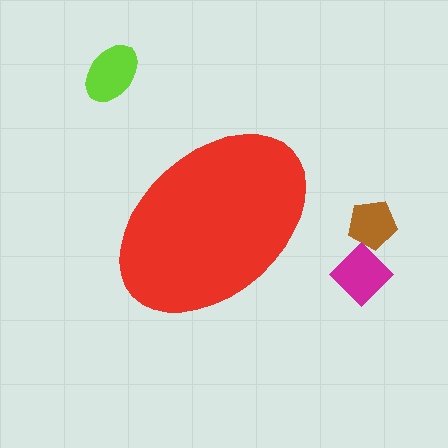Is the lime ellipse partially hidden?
No, the lime ellipse is fully visible.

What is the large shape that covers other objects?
A red ellipse.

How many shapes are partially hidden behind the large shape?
0 shapes are partially hidden.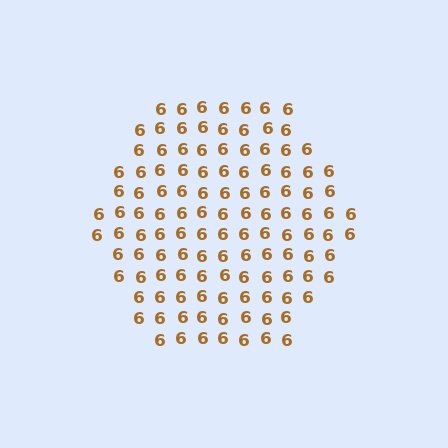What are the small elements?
The small elements are digit 6's.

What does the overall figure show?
The overall figure shows a hexagon.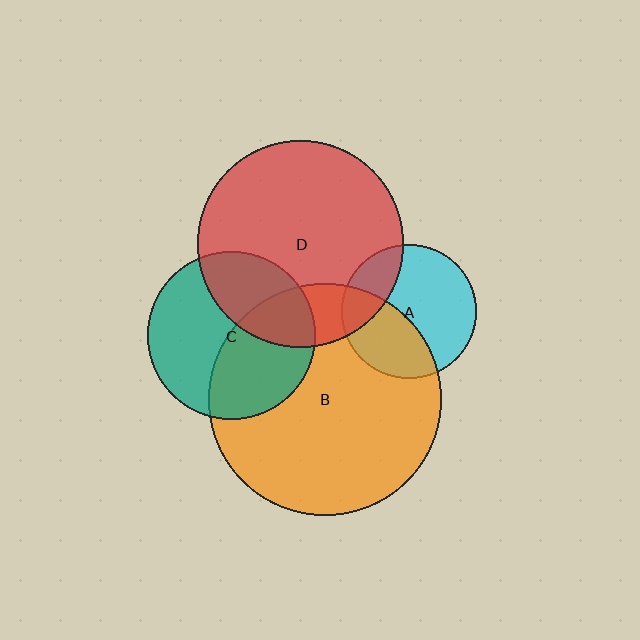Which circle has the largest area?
Circle B (orange).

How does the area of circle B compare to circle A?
Approximately 3.0 times.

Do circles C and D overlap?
Yes.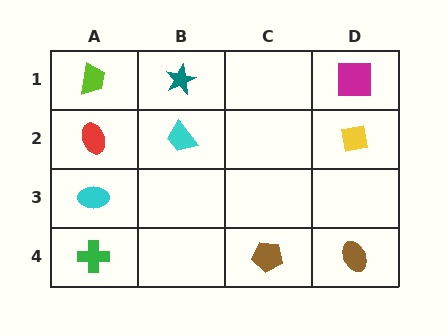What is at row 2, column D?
A yellow square.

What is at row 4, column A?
A green cross.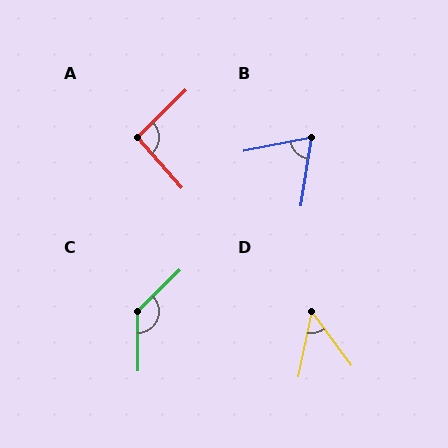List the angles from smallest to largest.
D (48°), B (70°), A (93°), C (134°).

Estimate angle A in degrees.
Approximately 93 degrees.